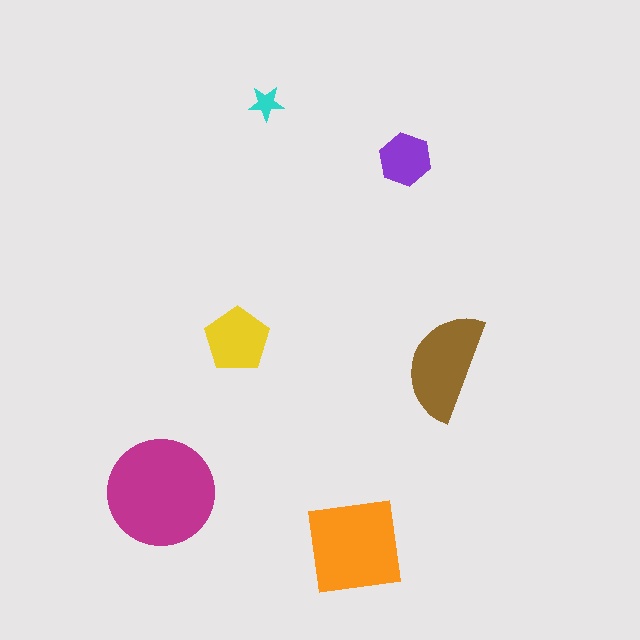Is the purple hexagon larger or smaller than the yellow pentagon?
Smaller.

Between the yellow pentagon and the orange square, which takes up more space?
The orange square.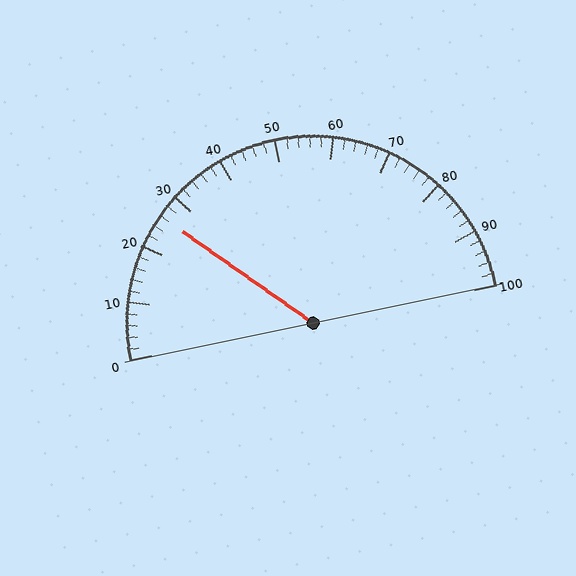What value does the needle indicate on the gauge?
The needle indicates approximately 26.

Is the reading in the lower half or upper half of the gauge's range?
The reading is in the lower half of the range (0 to 100).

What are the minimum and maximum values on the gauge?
The gauge ranges from 0 to 100.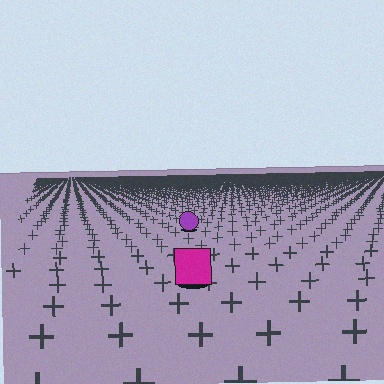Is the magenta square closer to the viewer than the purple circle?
Yes. The magenta square is closer — you can tell from the texture gradient: the ground texture is coarser near it.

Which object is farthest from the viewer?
The purple circle is farthest from the viewer. It appears smaller and the ground texture around it is denser.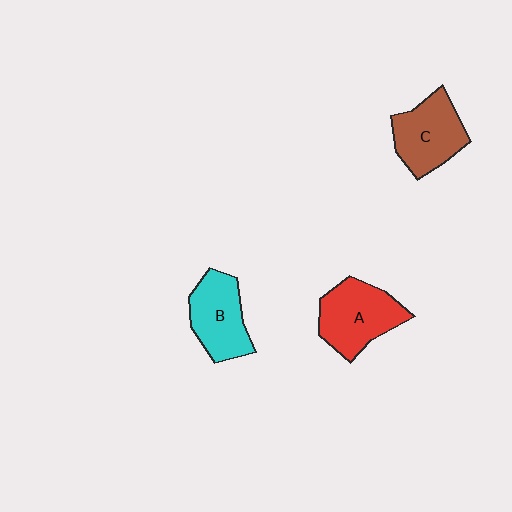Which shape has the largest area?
Shape A (red).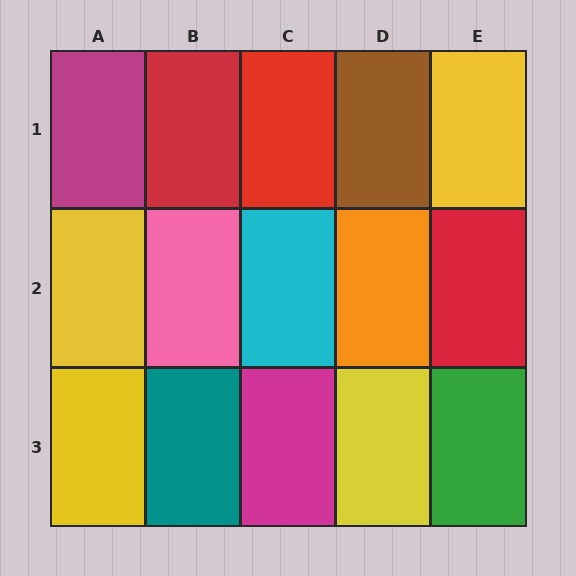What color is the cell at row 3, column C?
Magenta.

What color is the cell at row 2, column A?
Yellow.